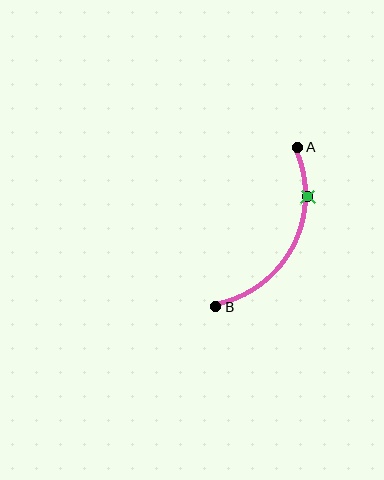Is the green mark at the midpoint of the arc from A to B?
No. The green mark lies on the arc but is closer to endpoint A. The arc midpoint would be at the point on the curve equidistant along the arc from both A and B.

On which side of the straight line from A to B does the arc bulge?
The arc bulges to the right of the straight line connecting A and B.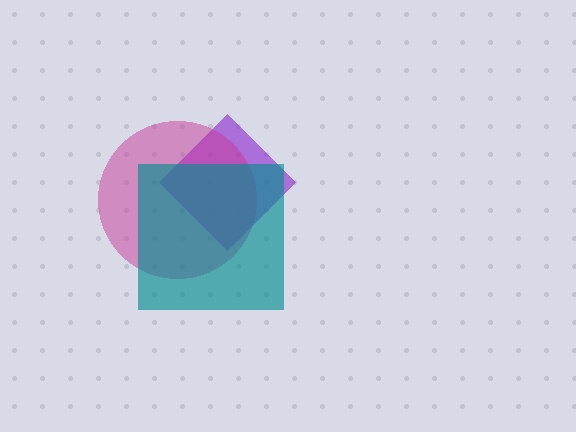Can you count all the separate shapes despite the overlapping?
Yes, there are 3 separate shapes.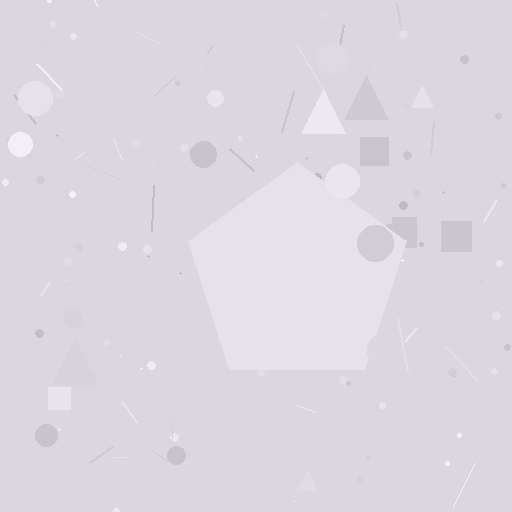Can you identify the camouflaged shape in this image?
The camouflaged shape is a pentagon.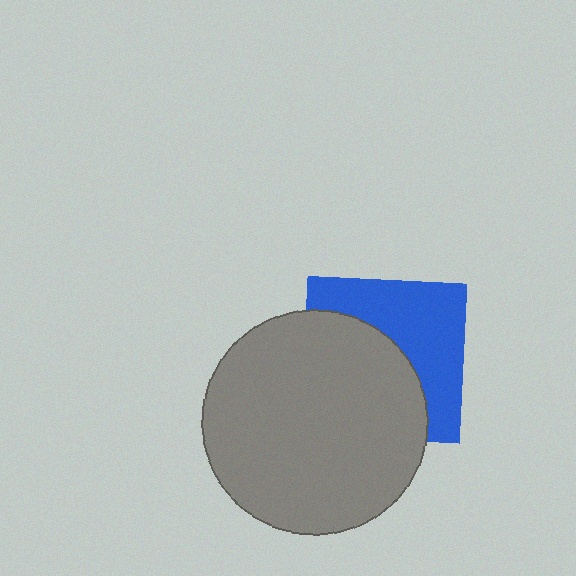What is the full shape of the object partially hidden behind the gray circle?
The partially hidden object is a blue square.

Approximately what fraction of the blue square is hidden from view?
Roughly 53% of the blue square is hidden behind the gray circle.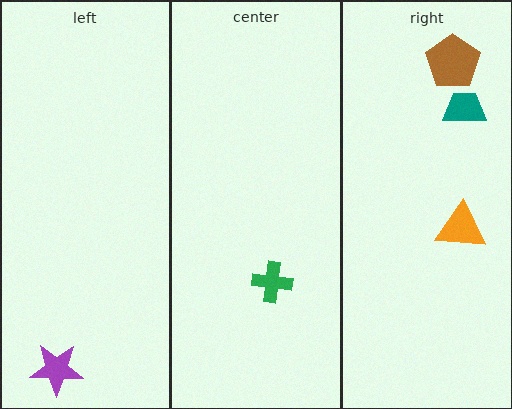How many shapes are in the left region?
1.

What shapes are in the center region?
The green cross.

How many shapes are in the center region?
1.